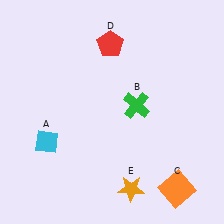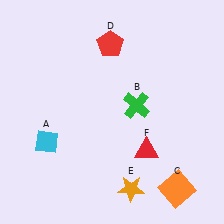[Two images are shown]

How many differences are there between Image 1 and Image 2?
There is 1 difference between the two images.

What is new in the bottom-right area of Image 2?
A red triangle (F) was added in the bottom-right area of Image 2.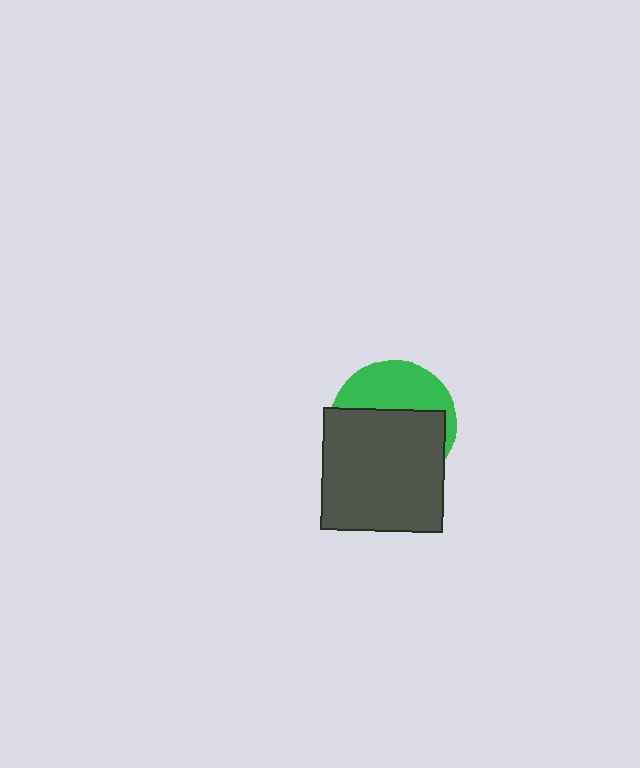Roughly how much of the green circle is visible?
A small part of it is visible (roughly 39%).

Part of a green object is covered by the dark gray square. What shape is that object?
It is a circle.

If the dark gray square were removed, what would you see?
You would see the complete green circle.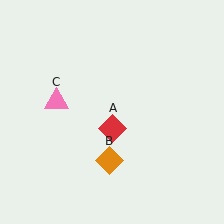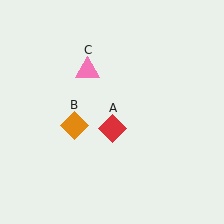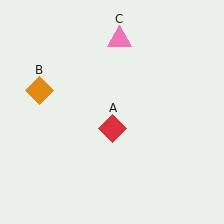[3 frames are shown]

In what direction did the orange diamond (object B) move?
The orange diamond (object B) moved up and to the left.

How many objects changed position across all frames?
2 objects changed position: orange diamond (object B), pink triangle (object C).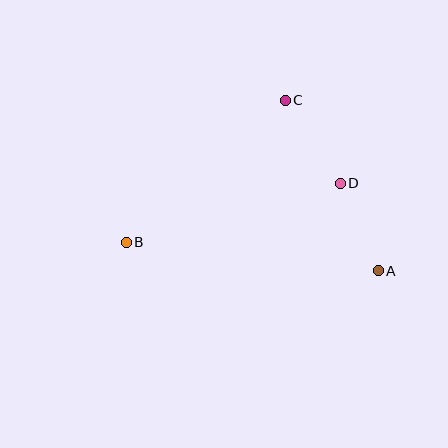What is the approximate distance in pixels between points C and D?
The distance between C and D is approximately 99 pixels.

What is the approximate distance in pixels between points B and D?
The distance between B and D is approximately 222 pixels.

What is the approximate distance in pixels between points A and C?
The distance between A and C is approximately 194 pixels.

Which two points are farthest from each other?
Points A and B are farthest from each other.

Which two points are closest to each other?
Points A and D are closest to each other.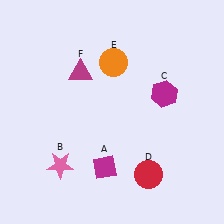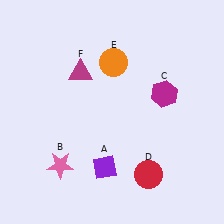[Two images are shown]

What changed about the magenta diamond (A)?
In Image 1, A is magenta. In Image 2, it changed to purple.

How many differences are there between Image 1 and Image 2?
There is 1 difference between the two images.